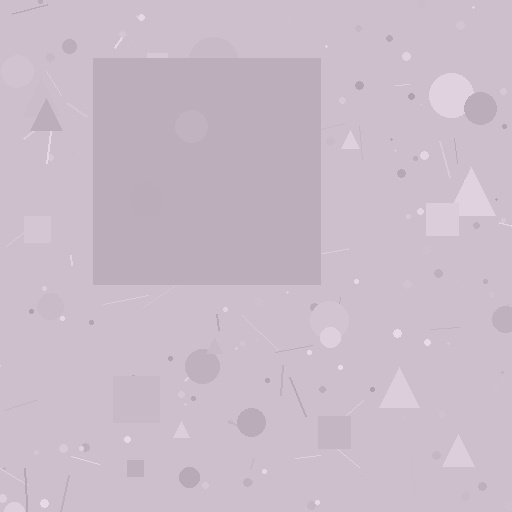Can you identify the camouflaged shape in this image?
The camouflaged shape is a square.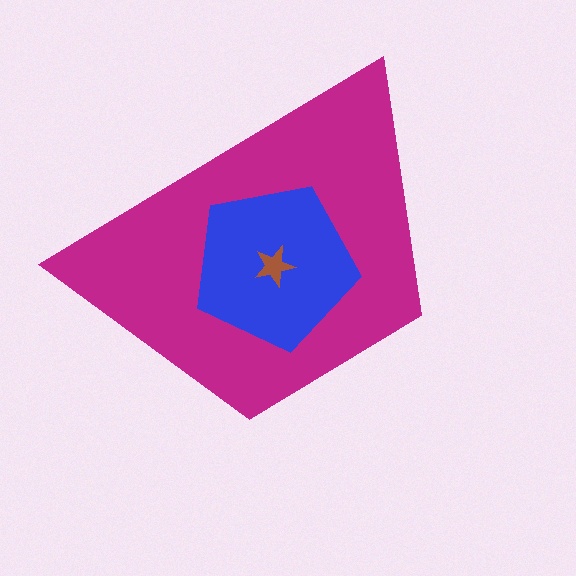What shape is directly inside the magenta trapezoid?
The blue pentagon.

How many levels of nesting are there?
3.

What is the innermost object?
The brown star.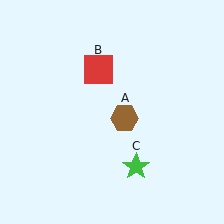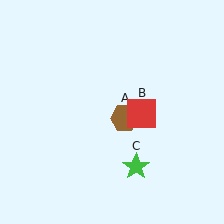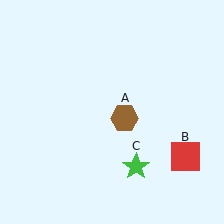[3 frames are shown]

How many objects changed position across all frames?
1 object changed position: red square (object B).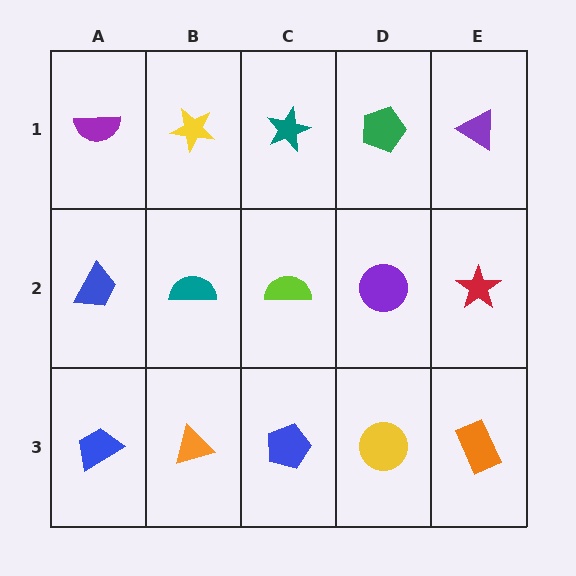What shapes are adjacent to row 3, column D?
A purple circle (row 2, column D), a blue pentagon (row 3, column C), an orange rectangle (row 3, column E).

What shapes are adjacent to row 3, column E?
A red star (row 2, column E), a yellow circle (row 3, column D).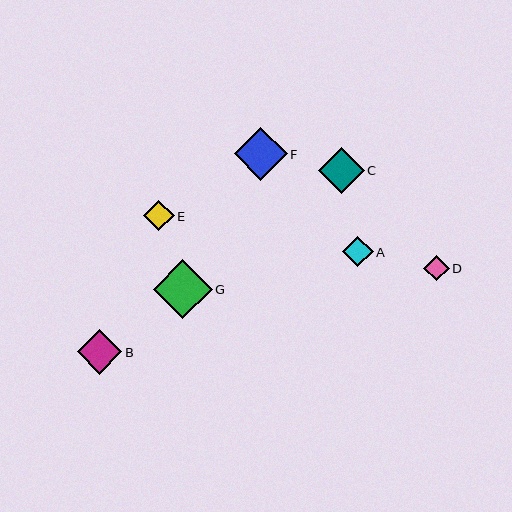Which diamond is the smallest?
Diamond D is the smallest with a size of approximately 25 pixels.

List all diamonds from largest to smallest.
From largest to smallest: G, F, C, B, A, E, D.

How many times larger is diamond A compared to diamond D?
Diamond A is approximately 1.2 times the size of diamond D.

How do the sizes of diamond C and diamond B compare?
Diamond C and diamond B are approximately the same size.